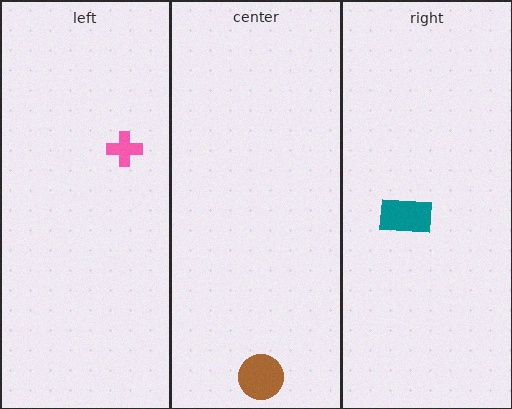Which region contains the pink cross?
The left region.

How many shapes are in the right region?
1.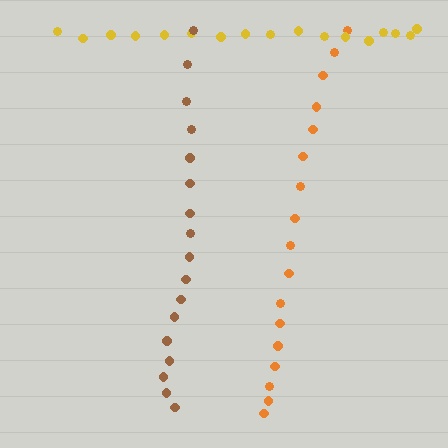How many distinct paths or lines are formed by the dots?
There are 3 distinct paths.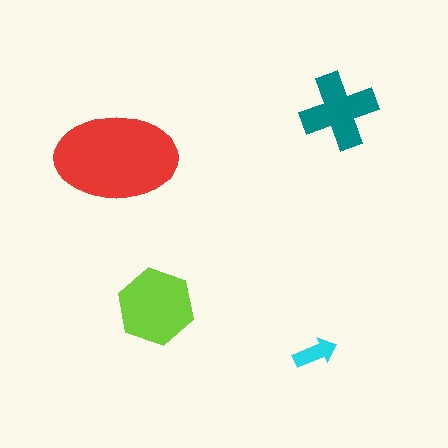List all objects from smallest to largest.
The cyan arrow, the teal cross, the lime hexagon, the red ellipse.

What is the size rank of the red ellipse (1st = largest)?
1st.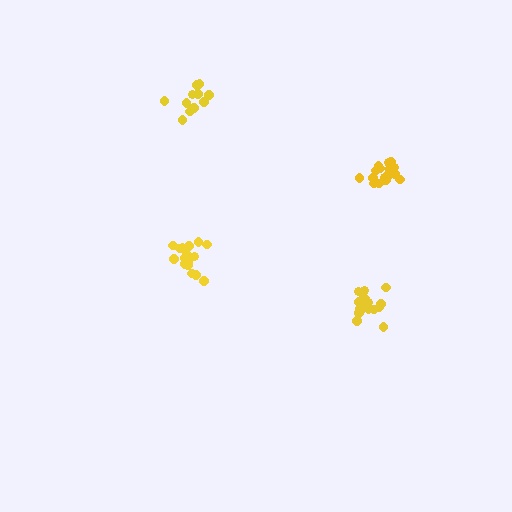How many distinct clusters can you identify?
There are 4 distinct clusters.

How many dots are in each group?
Group 1: 11 dots, Group 2: 17 dots, Group 3: 17 dots, Group 4: 17 dots (62 total).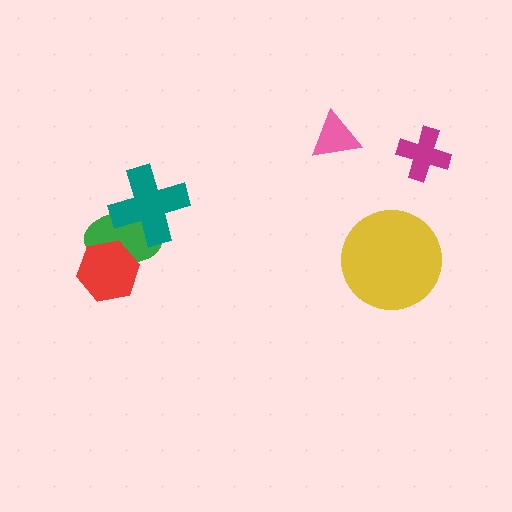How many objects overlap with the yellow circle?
0 objects overlap with the yellow circle.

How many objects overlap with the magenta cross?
0 objects overlap with the magenta cross.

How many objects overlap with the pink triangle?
0 objects overlap with the pink triangle.